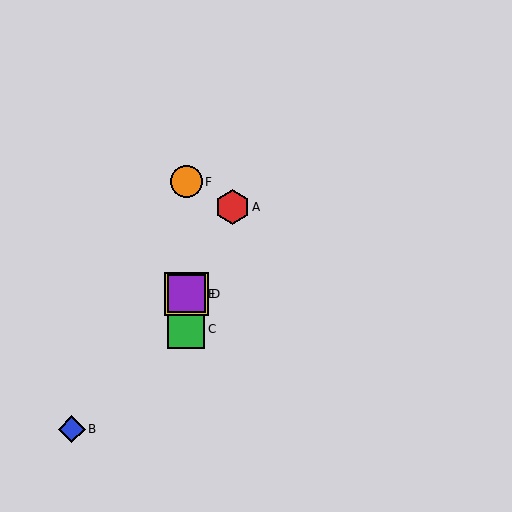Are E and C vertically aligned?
Yes, both are at x≈186.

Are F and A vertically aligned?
No, F is at x≈186 and A is at x≈232.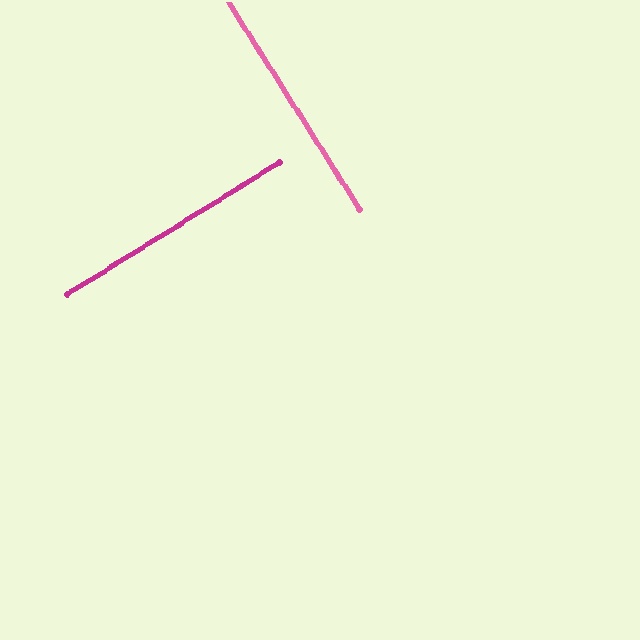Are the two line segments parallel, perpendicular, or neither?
Perpendicular — they meet at approximately 90°.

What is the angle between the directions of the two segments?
Approximately 90 degrees.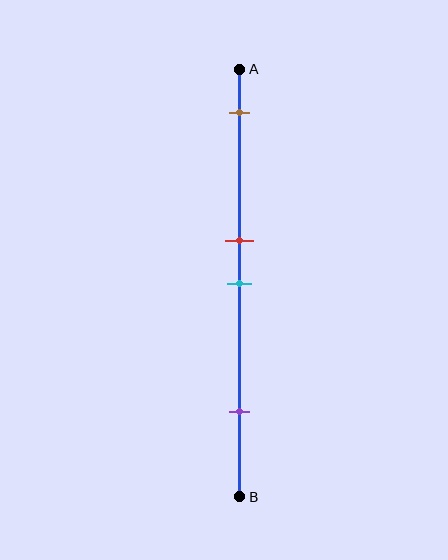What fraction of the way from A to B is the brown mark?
The brown mark is approximately 10% (0.1) of the way from A to B.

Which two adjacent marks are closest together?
The red and cyan marks are the closest adjacent pair.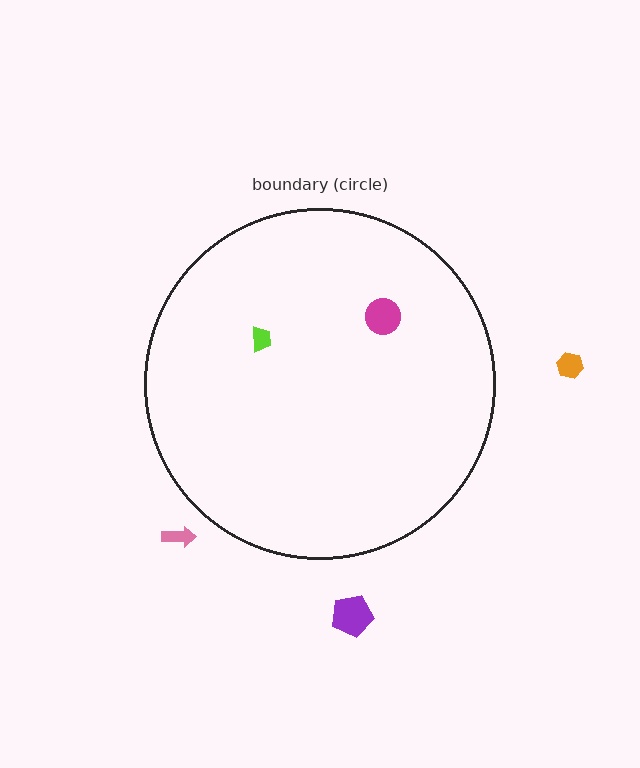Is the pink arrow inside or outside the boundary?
Outside.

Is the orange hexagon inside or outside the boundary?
Outside.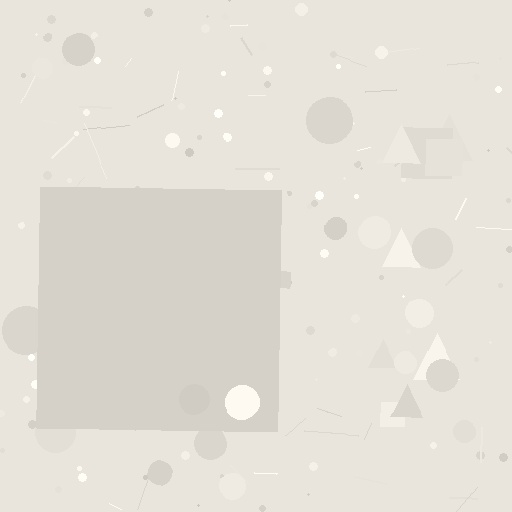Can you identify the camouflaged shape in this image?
The camouflaged shape is a square.